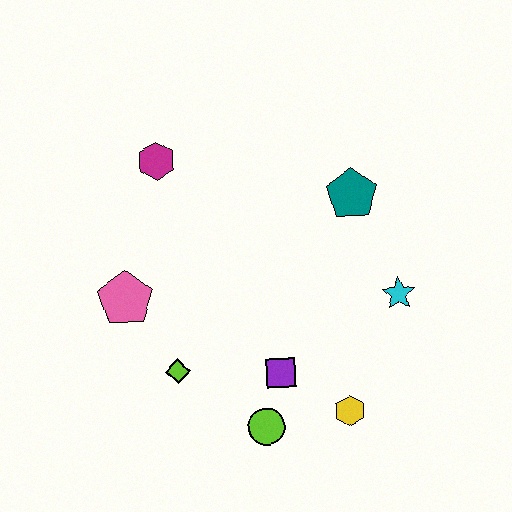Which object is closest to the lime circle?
The purple square is closest to the lime circle.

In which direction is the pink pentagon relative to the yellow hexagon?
The pink pentagon is to the left of the yellow hexagon.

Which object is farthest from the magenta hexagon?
The yellow hexagon is farthest from the magenta hexagon.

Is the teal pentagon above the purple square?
Yes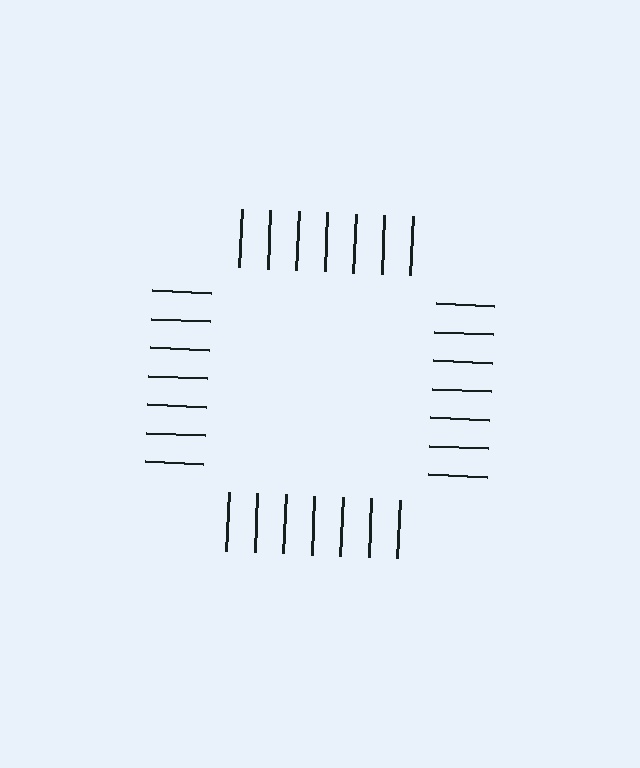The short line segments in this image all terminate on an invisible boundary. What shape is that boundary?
An illusory square — the line segments terminate on its edges but no continuous stroke is drawn.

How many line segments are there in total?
28 — 7 along each of the 4 edges.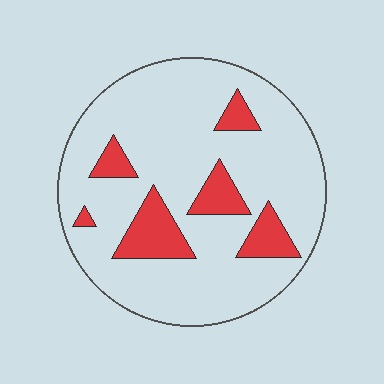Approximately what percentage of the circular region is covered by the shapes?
Approximately 15%.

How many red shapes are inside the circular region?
6.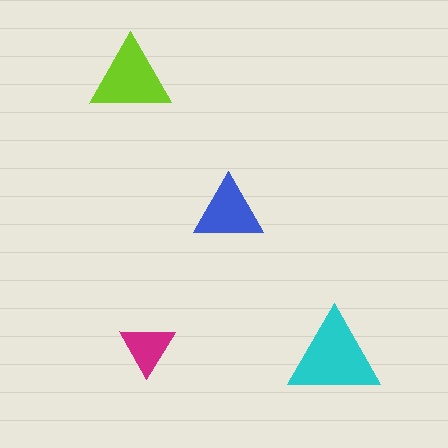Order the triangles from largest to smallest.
the cyan one, the lime one, the blue one, the magenta one.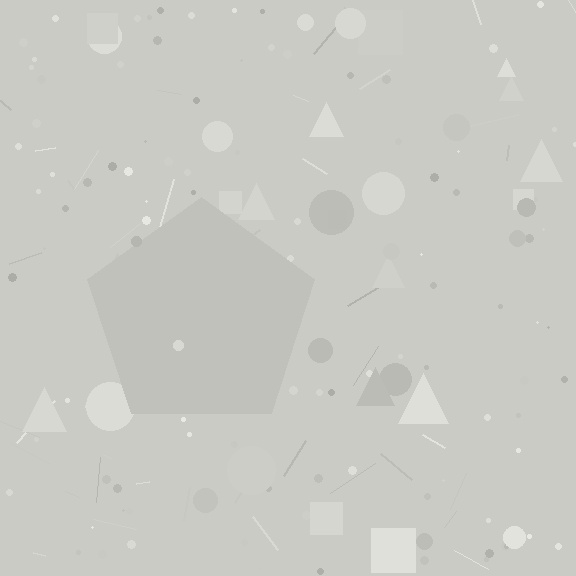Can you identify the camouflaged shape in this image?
The camouflaged shape is a pentagon.